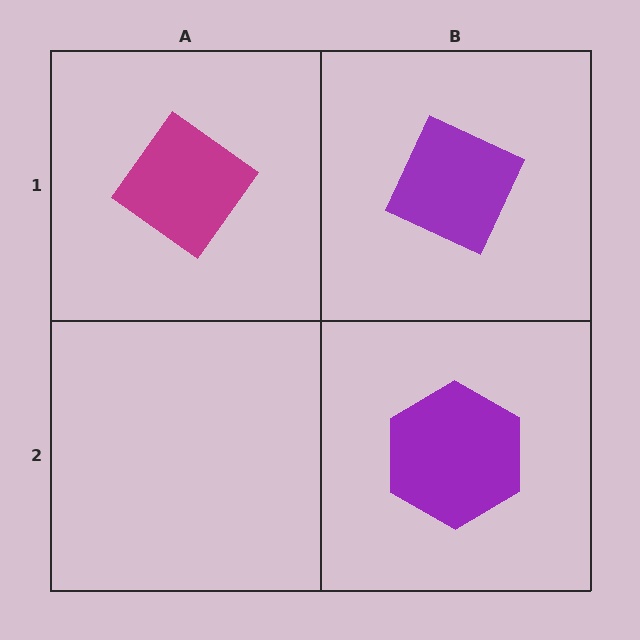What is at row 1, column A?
A magenta diamond.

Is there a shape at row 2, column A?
No, that cell is empty.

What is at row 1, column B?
A purple diamond.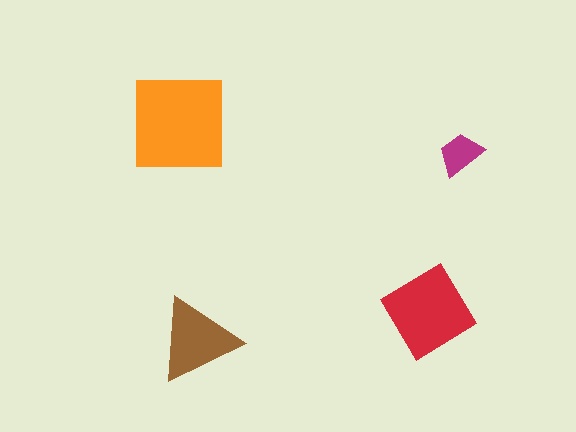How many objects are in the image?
There are 4 objects in the image.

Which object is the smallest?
The magenta trapezoid.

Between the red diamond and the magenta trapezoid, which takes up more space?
The red diamond.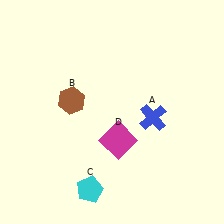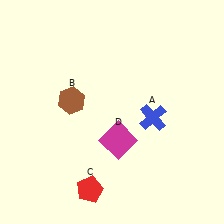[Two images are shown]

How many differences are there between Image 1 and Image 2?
There is 1 difference between the two images.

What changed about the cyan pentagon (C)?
In Image 1, C is cyan. In Image 2, it changed to red.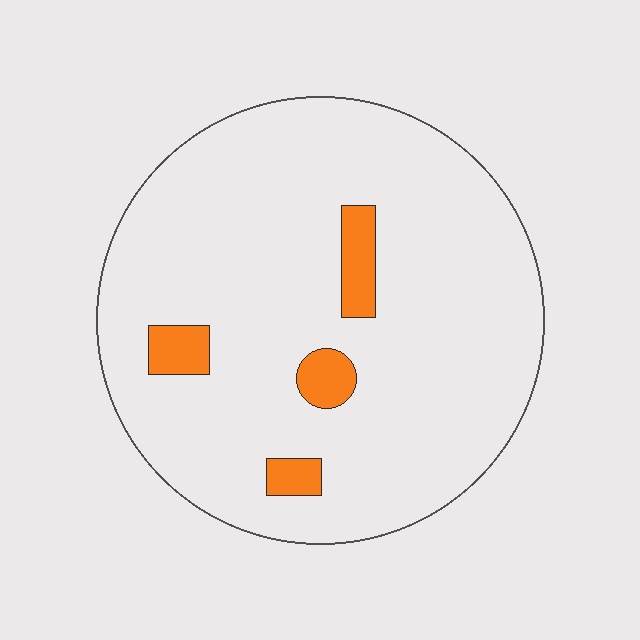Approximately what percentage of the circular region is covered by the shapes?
Approximately 10%.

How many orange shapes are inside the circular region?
4.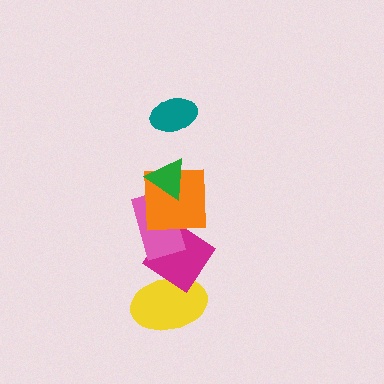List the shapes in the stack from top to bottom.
From top to bottom: the teal ellipse, the green triangle, the orange square, the pink rectangle, the magenta diamond, the yellow ellipse.